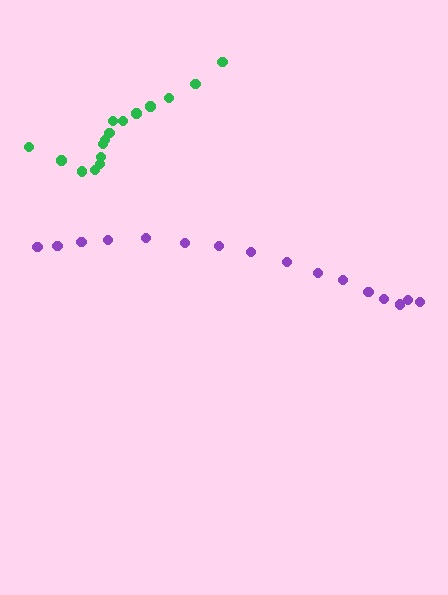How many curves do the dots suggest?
There are 2 distinct paths.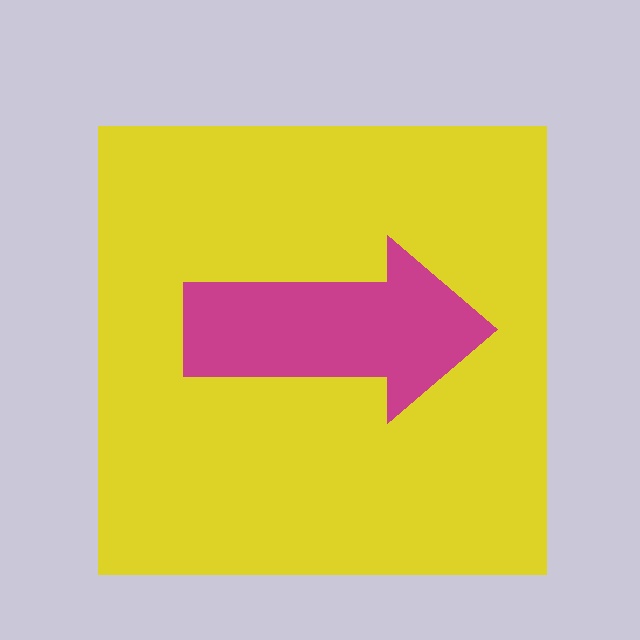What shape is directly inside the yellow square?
The magenta arrow.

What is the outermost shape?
The yellow square.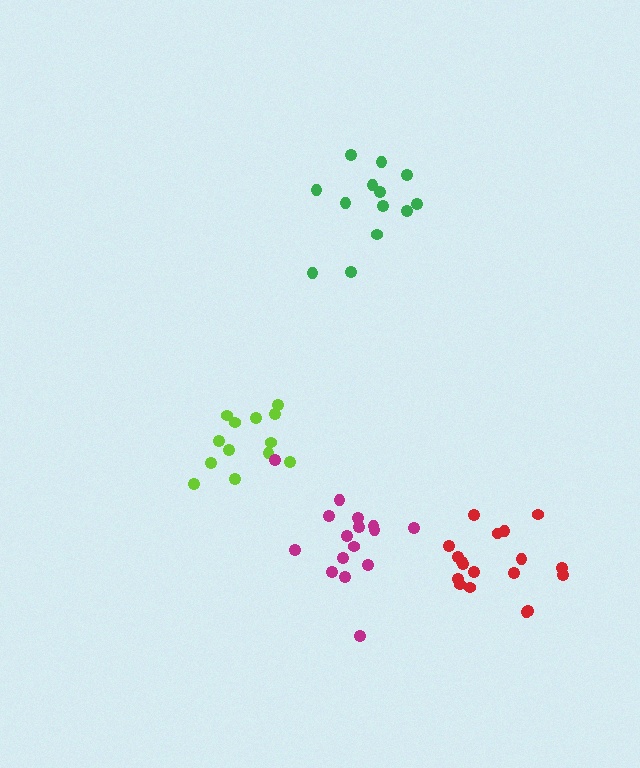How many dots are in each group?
Group 1: 18 dots, Group 2: 13 dots, Group 3: 13 dots, Group 4: 16 dots (60 total).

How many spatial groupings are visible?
There are 4 spatial groupings.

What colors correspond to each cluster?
The clusters are colored: red, lime, green, magenta.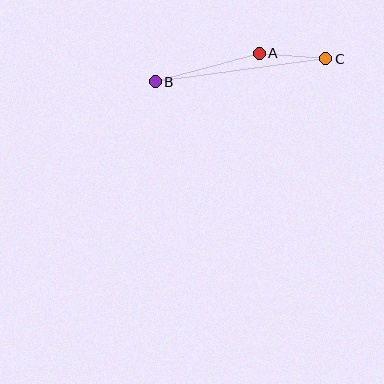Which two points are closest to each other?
Points A and C are closest to each other.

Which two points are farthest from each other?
Points B and C are farthest from each other.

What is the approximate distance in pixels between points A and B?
The distance between A and B is approximately 108 pixels.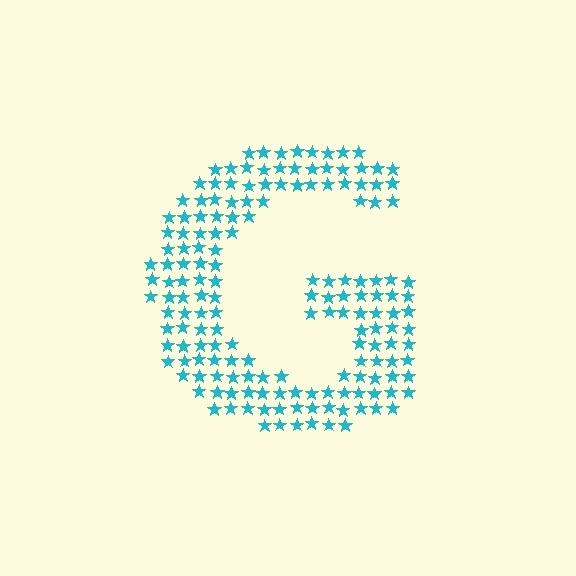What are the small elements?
The small elements are stars.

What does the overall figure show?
The overall figure shows the letter G.